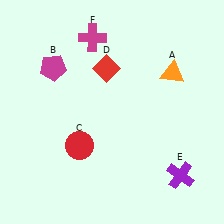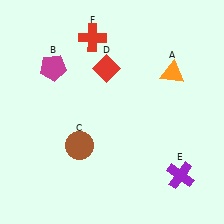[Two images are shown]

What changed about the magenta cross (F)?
In Image 1, F is magenta. In Image 2, it changed to red.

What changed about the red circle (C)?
In Image 1, C is red. In Image 2, it changed to brown.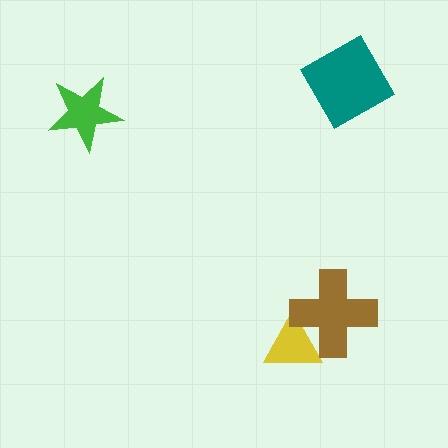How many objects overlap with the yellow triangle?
1 object overlaps with the yellow triangle.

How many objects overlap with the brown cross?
1 object overlaps with the brown cross.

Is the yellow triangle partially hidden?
Yes, it is partially covered by another shape.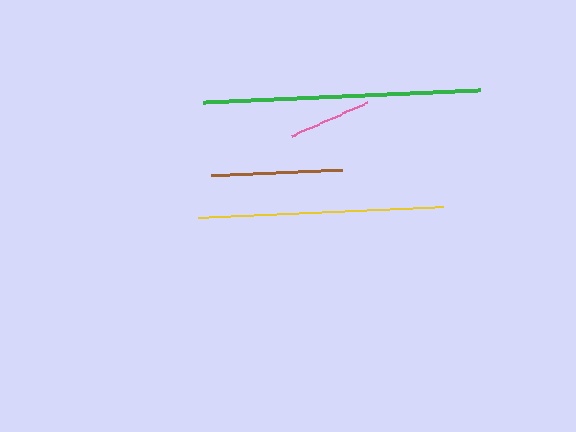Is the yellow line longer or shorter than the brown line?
The yellow line is longer than the brown line.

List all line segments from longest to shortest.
From longest to shortest: green, yellow, brown, pink.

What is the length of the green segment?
The green segment is approximately 277 pixels long.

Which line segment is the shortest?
The pink line is the shortest at approximately 82 pixels.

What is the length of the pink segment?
The pink segment is approximately 82 pixels long.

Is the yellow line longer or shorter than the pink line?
The yellow line is longer than the pink line.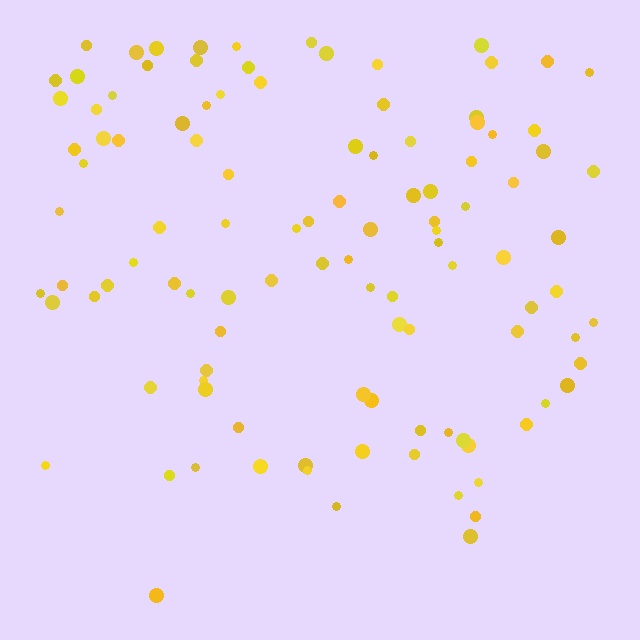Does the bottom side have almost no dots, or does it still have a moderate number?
Still a moderate number, just noticeably fewer than the top.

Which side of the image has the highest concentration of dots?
The top.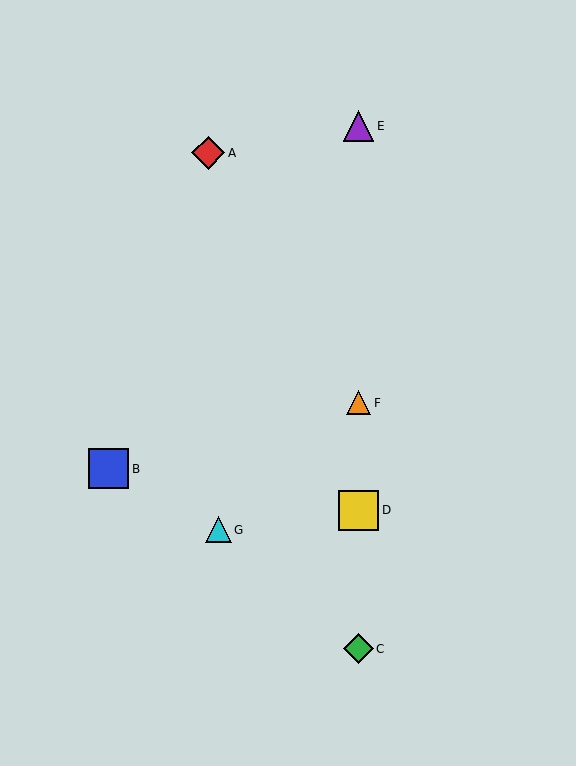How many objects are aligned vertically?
4 objects (C, D, E, F) are aligned vertically.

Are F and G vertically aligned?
No, F is at x≈359 and G is at x≈219.